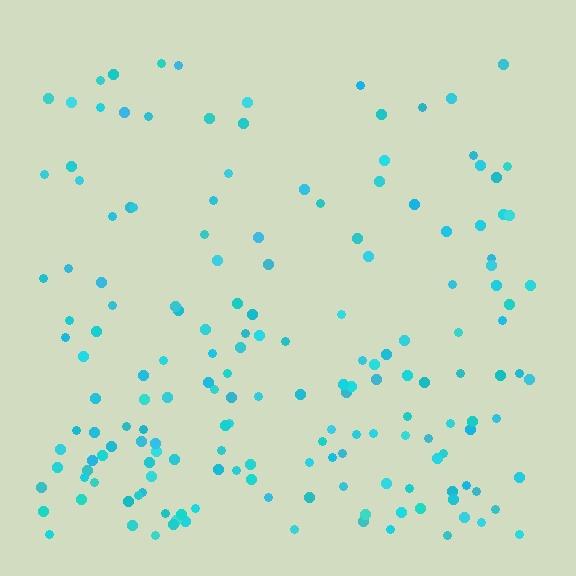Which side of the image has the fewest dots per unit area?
The top.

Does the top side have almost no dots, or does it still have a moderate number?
Still a moderate number, just noticeably fewer than the bottom.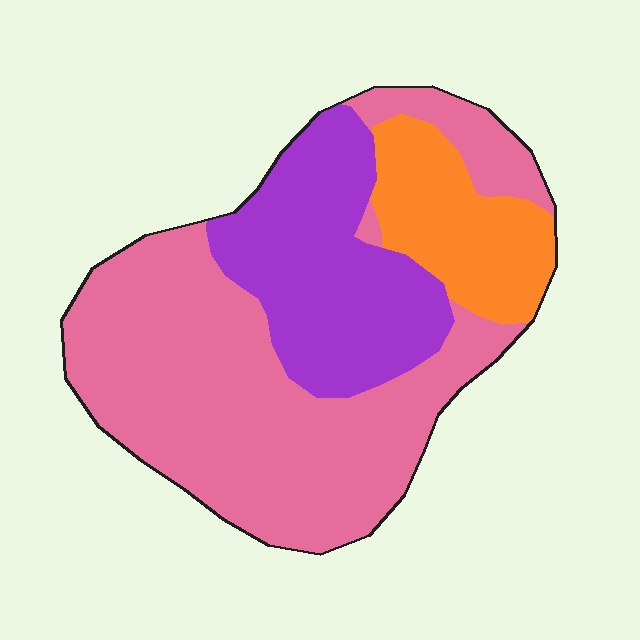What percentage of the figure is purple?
Purple covers roughly 25% of the figure.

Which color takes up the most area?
Pink, at roughly 55%.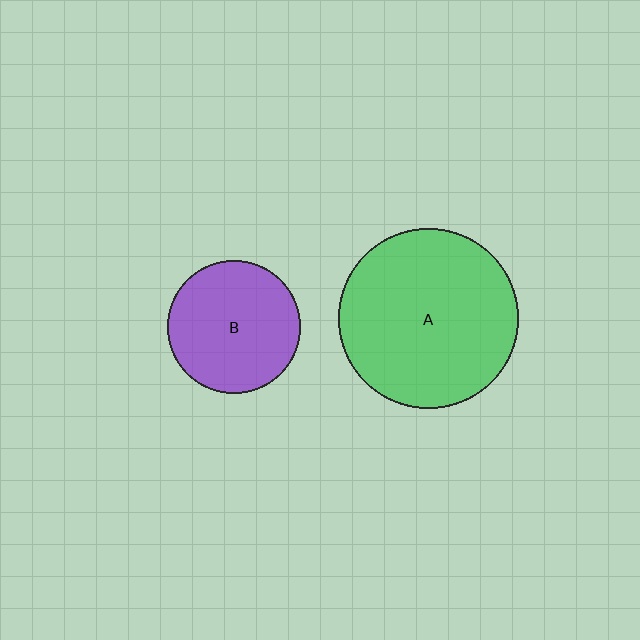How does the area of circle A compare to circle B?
Approximately 1.8 times.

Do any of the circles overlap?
No, none of the circles overlap.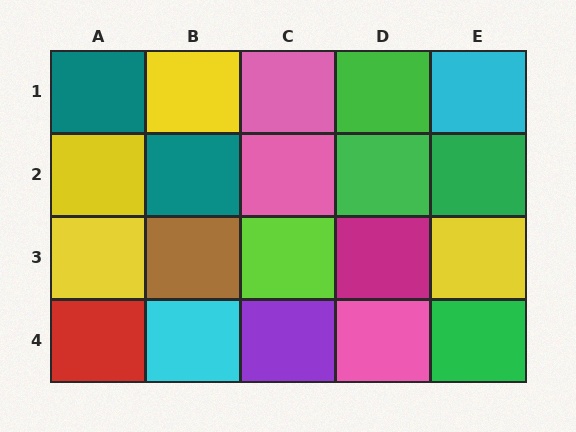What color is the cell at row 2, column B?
Teal.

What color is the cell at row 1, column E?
Cyan.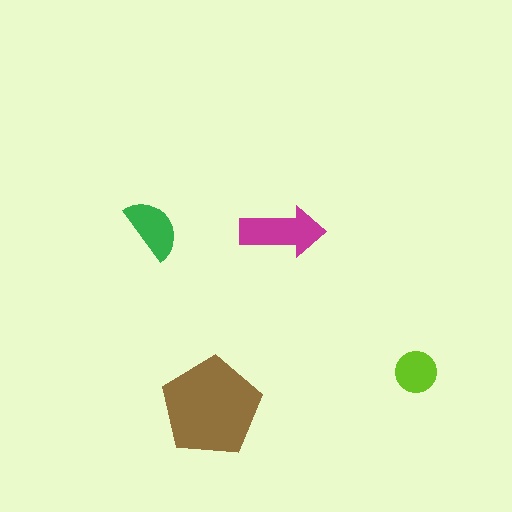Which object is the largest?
The brown pentagon.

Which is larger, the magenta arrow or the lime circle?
The magenta arrow.